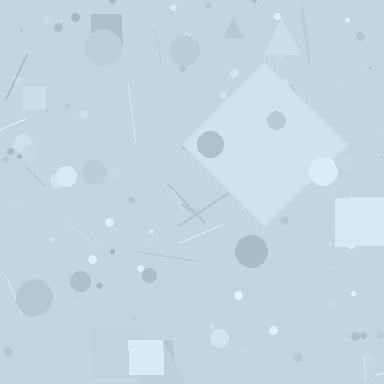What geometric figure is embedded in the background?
A diamond is embedded in the background.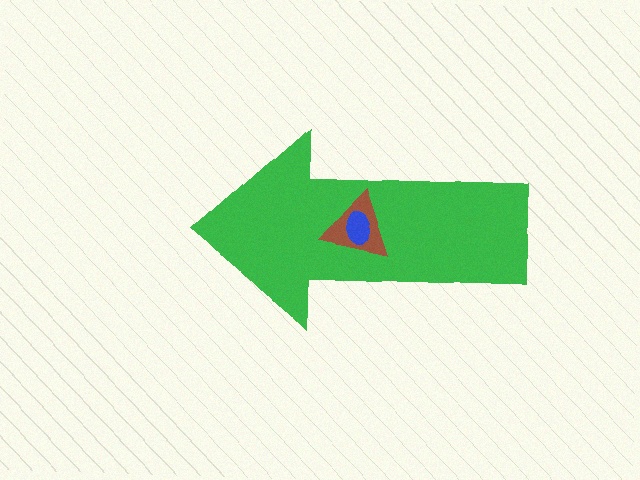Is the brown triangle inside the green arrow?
Yes.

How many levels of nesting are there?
3.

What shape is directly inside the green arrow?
The brown triangle.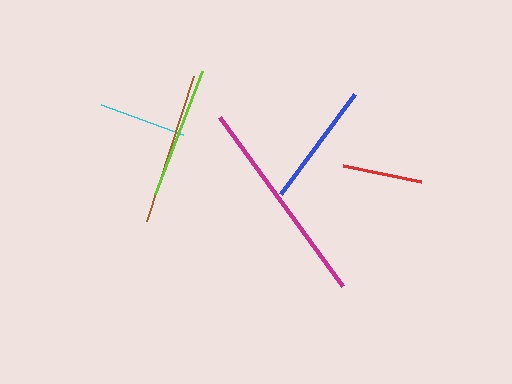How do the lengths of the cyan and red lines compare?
The cyan and red lines are approximately the same length.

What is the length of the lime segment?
The lime segment is approximately 131 pixels long.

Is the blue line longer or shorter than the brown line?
The brown line is longer than the blue line.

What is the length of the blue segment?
The blue segment is approximately 124 pixels long.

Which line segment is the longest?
The magenta line is the longest at approximately 209 pixels.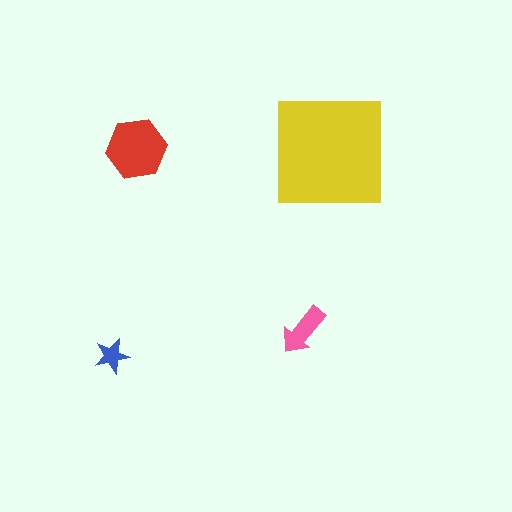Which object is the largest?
The yellow square.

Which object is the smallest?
The blue star.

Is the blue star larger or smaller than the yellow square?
Smaller.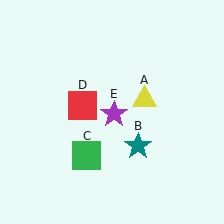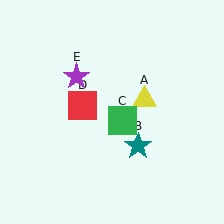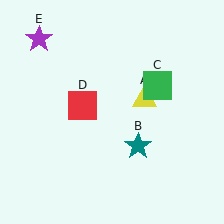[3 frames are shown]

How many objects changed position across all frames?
2 objects changed position: green square (object C), purple star (object E).